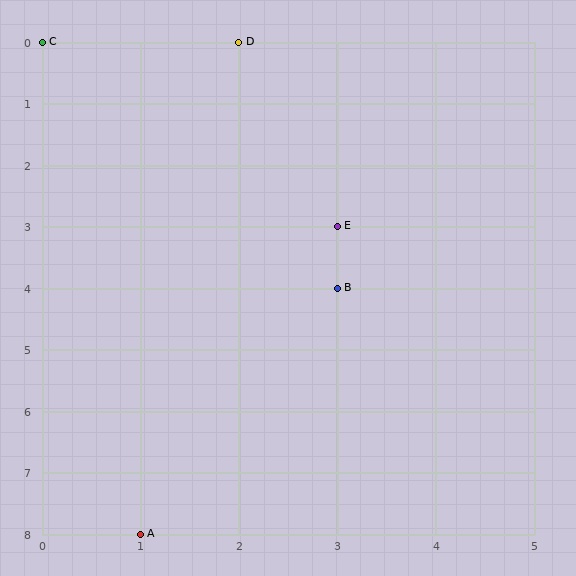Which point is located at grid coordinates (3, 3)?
Point E is at (3, 3).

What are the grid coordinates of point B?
Point B is at grid coordinates (3, 4).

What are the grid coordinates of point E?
Point E is at grid coordinates (3, 3).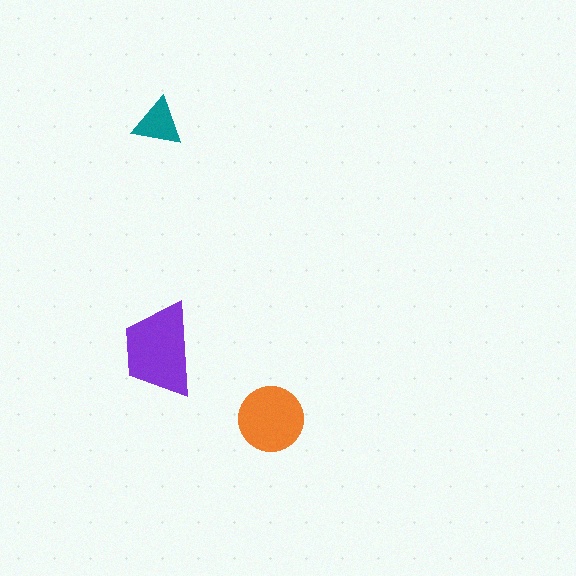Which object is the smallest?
The teal triangle.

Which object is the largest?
The purple trapezoid.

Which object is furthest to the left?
The purple trapezoid is leftmost.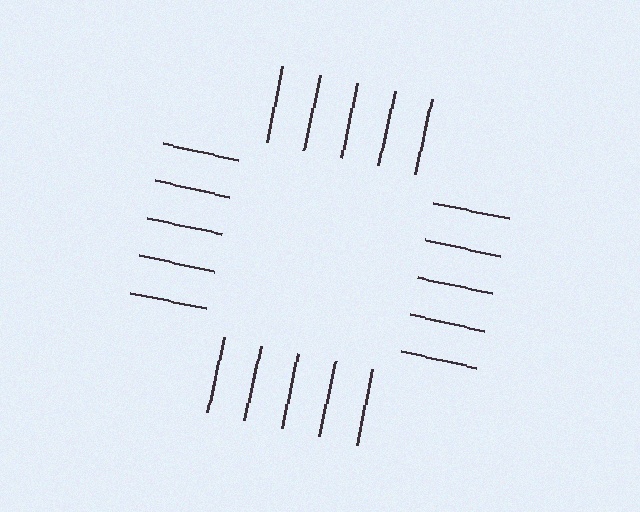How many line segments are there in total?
20 — 5 along each of the 4 edges.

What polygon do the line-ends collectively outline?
An illusory square — the line segments terminate on its edges but no continuous stroke is drawn.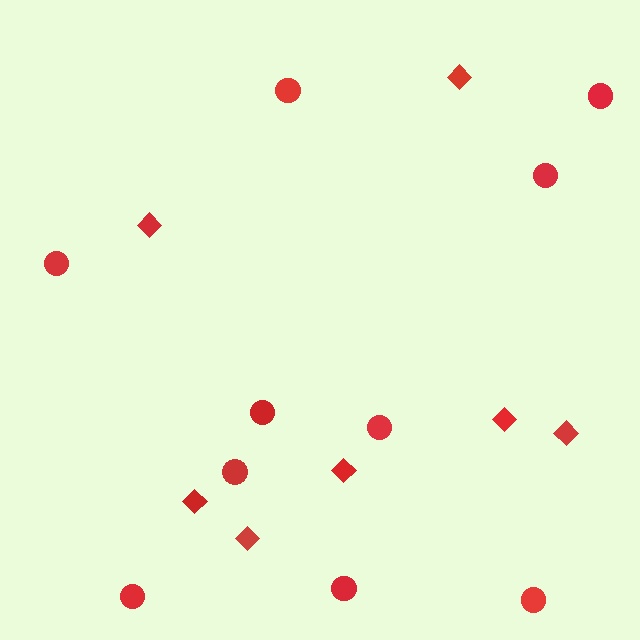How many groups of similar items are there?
There are 2 groups: one group of circles (10) and one group of diamonds (7).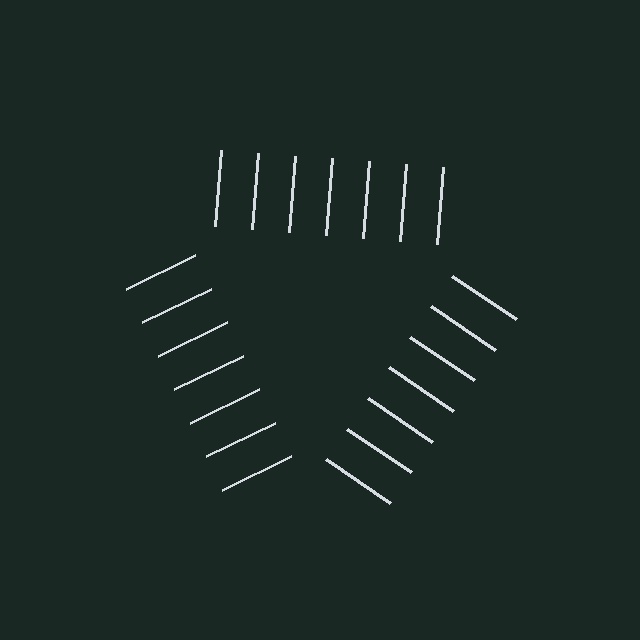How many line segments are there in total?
21 — 7 along each of the 3 edges.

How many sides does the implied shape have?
3 sides — the line-ends trace a triangle.